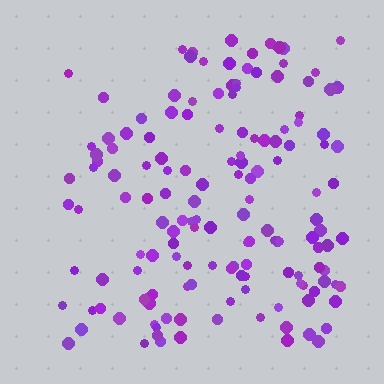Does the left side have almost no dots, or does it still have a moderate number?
Still a moderate number, just noticeably fewer than the right.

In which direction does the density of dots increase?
From left to right, with the right side densest.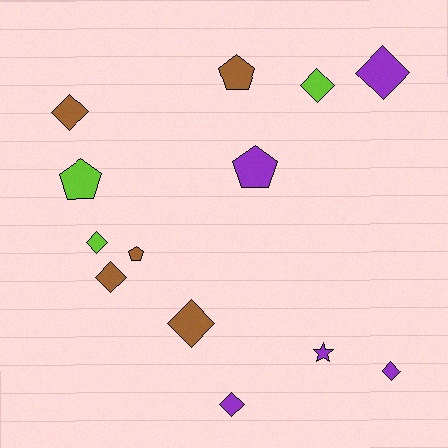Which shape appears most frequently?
Diamond, with 8 objects.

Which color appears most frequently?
Brown, with 5 objects.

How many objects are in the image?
There are 13 objects.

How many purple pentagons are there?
There is 1 purple pentagon.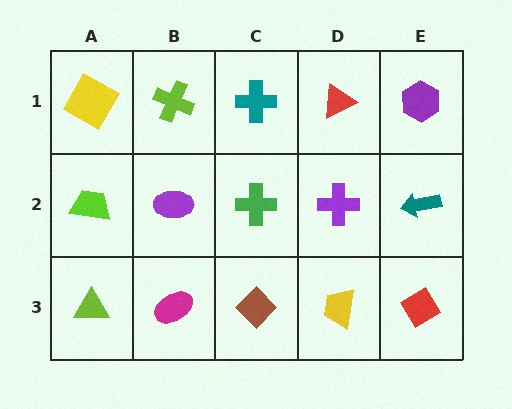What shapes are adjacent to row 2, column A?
A yellow square (row 1, column A), a lime triangle (row 3, column A), a purple ellipse (row 2, column B).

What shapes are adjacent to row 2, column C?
A teal cross (row 1, column C), a brown diamond (row 3, column C), a purple ellipse (row 2, column B), a purple cross (row 2, column D).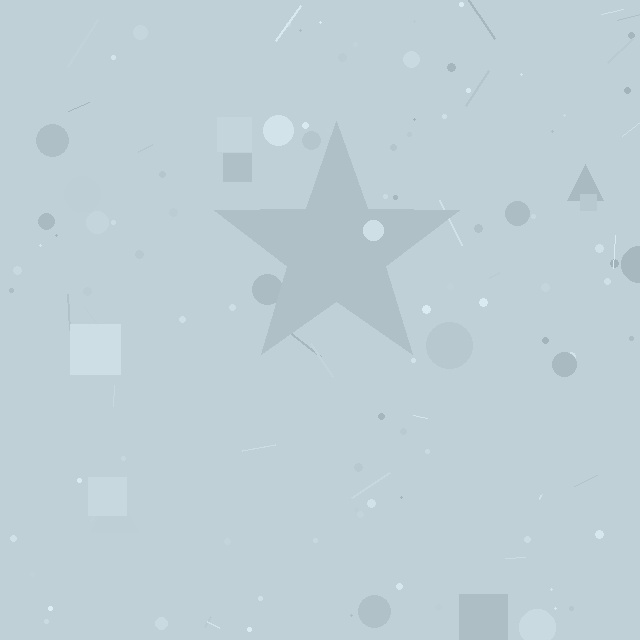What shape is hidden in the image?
A star is hidden in the image.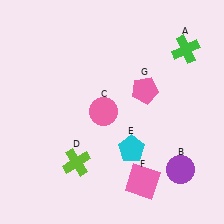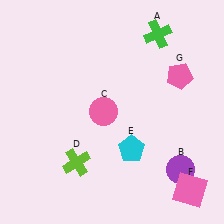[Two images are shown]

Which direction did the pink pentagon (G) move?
The pink pentagon (G) moved right.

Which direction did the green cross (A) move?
The green cross (A) moved left.